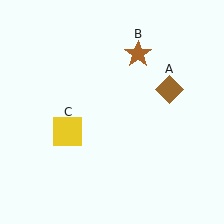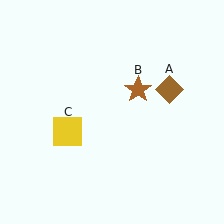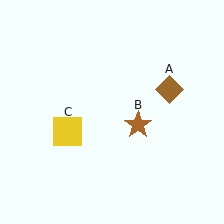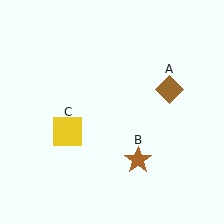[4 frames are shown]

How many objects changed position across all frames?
1 object changed position: brown star (object B).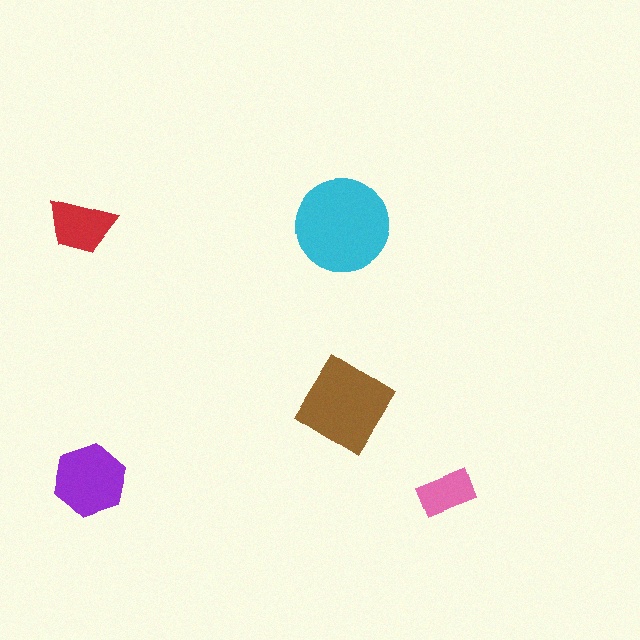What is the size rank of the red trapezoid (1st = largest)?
4th.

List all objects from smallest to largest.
The pink rectangle, the red trapezoid, the purple hexagon, the brown diamond, the cyan circle.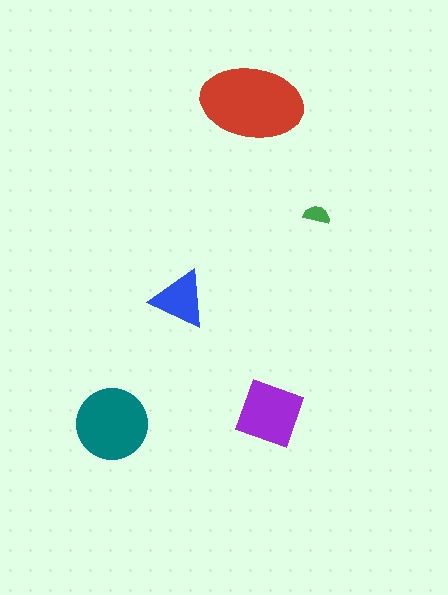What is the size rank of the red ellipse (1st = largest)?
1st.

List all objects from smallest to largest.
The green semicircle, the blue triangle, the purple diamond, the teal circle, the red ellipse.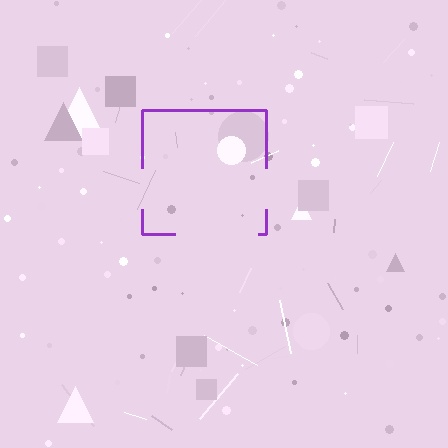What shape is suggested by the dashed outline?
The dashed outline suggests a square.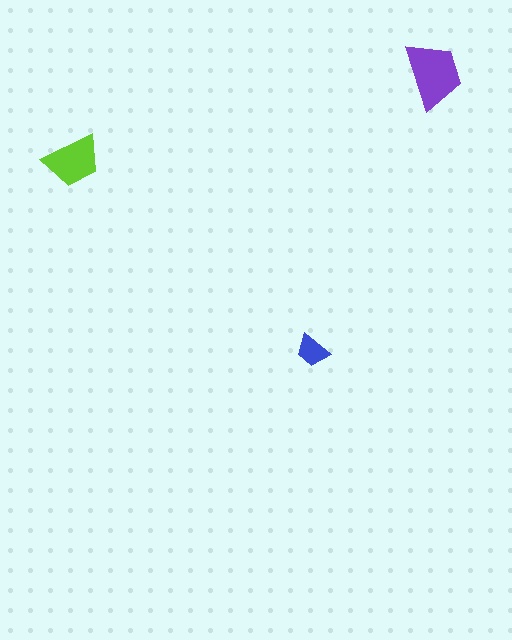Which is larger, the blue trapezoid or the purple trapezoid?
The purple one.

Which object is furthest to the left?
The lime trapezoid is leftmost.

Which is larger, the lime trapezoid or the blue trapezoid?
The lime one.